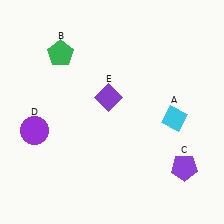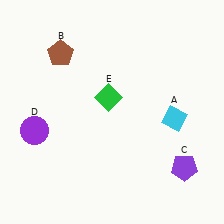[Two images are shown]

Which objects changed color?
B changed from green to brown. E changed from purple to green.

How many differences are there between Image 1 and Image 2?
There are 2 differences between the two images.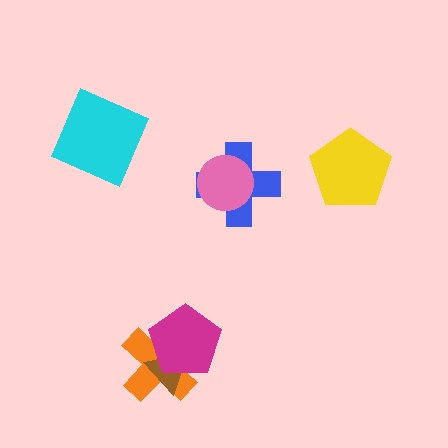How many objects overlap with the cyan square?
0 objects overlap with the cyan square.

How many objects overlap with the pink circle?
1 object overlaps with the pink circle.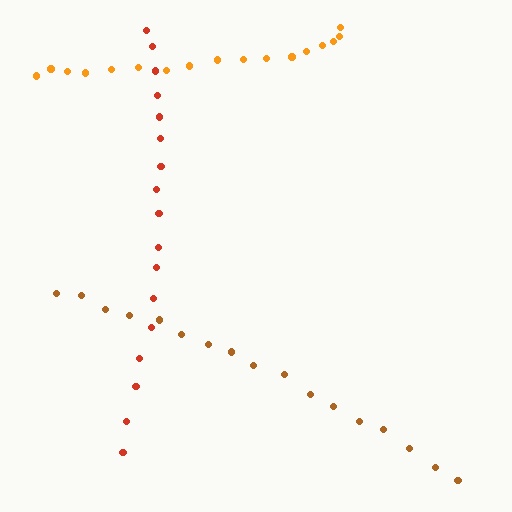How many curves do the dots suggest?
There are 3 distinct paths.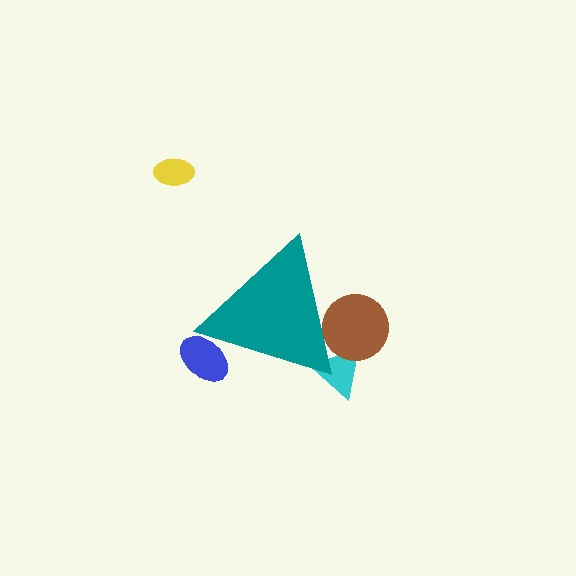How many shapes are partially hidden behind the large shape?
3 shapes are partially hidden.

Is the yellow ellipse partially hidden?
No, the yellow ellipse is fully visible.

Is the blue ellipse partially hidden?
Yes, the blue ellipse is partially hidden behind the teal triangle.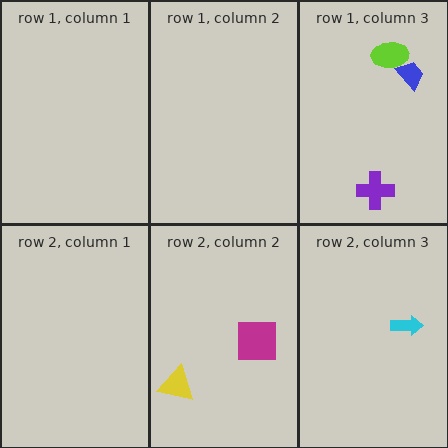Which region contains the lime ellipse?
The row 1, column 3 region.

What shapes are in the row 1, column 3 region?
The purple cross, the blue trapezoid, the lime ellipse.